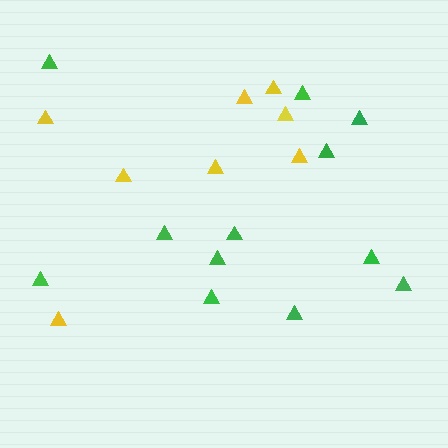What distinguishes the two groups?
There are 2 groups: one group of yellow triangles (8) and one group of green triangles (12).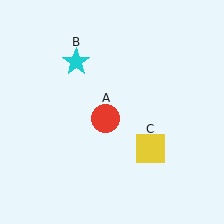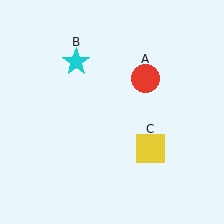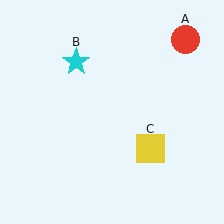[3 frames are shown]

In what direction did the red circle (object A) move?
The red circle (object A) moved up and to the right.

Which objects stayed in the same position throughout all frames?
Cyan star (object B) and yellow square (object C) remained stationary.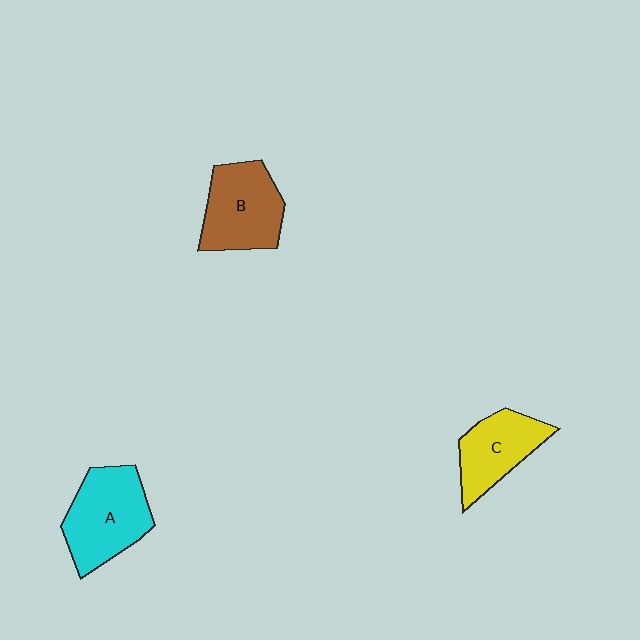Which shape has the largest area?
Shape A (cyan).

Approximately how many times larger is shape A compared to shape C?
Approximately 1.3 times.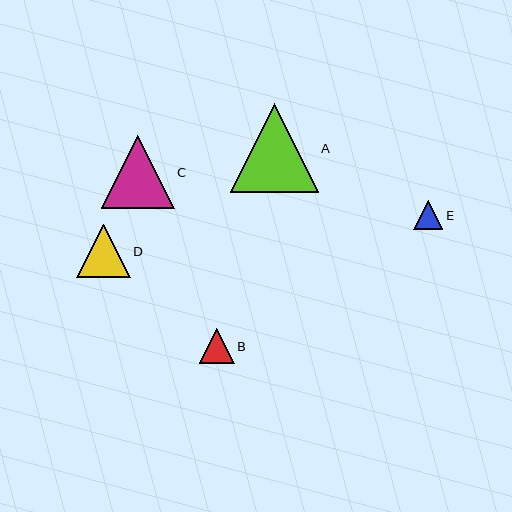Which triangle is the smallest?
Triangle E is the smallest with a size of approximately 29 pixels.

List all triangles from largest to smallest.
From largest to smallest: A, C, D, B, E.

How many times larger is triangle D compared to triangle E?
Triangle D is approximately 1.8 times the size of triangle E.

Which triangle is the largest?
Triangle A is the largest with a size of approximately 88 pixels.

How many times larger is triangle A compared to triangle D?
Triangle A is approximately 1.7 times the size of triangle D.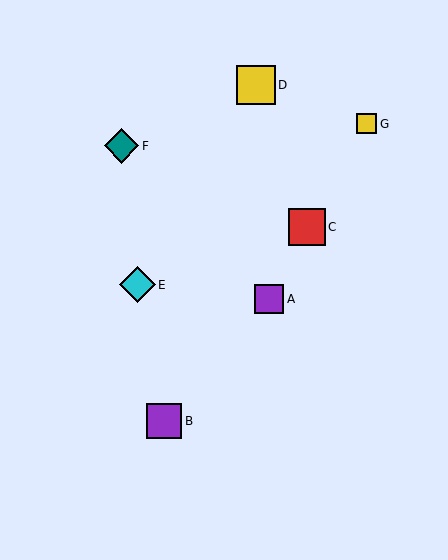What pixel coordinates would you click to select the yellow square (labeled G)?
Click at (367, 124) to select the yellow square G.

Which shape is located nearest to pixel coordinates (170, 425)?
The purple square (labeled B) at (164, 421) is nearest to that location.